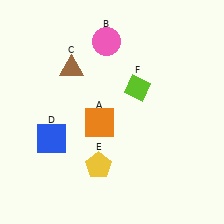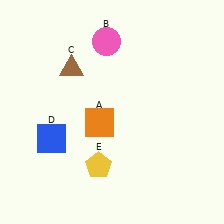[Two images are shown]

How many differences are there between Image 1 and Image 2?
There is 1 difference between the two images.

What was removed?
The lime diamond (F) was removed in Image 2.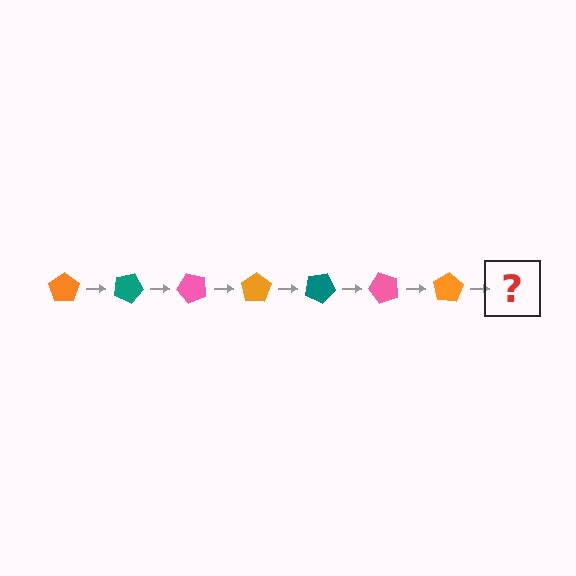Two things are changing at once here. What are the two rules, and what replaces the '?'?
The two rules are that it rotates 25 degrees each step and the color cycles through orange, teal, and pink. The '?' should be a teal pentagon, rotated 175 degrees from the start.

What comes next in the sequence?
The next element should be a teal pentagon, rotated 175 degrees from the start.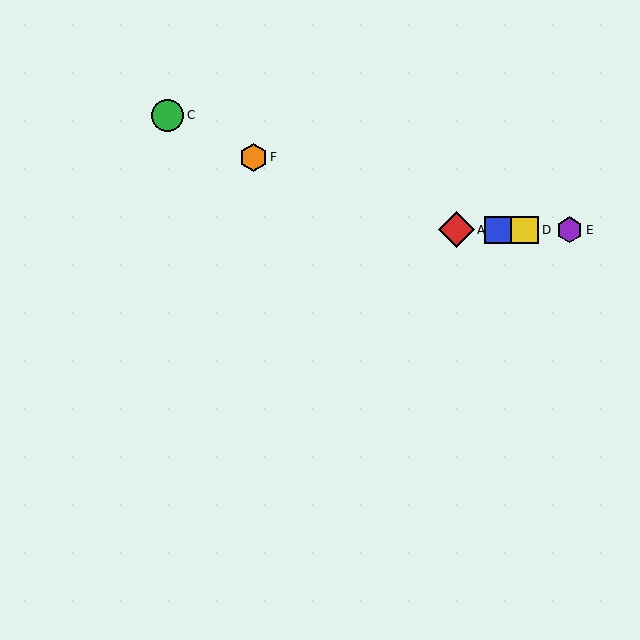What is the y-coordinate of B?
Object B is at y≈230.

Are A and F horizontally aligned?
No, A is at y≈230 and F is at y≈157.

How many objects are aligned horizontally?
4 objects (A, B, D, E) are aligned horizontally.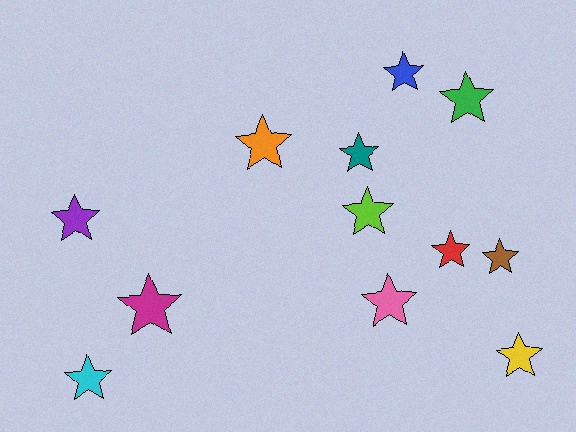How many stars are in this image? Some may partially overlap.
There are 12 stars.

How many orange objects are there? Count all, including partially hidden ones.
There is 1 orange object.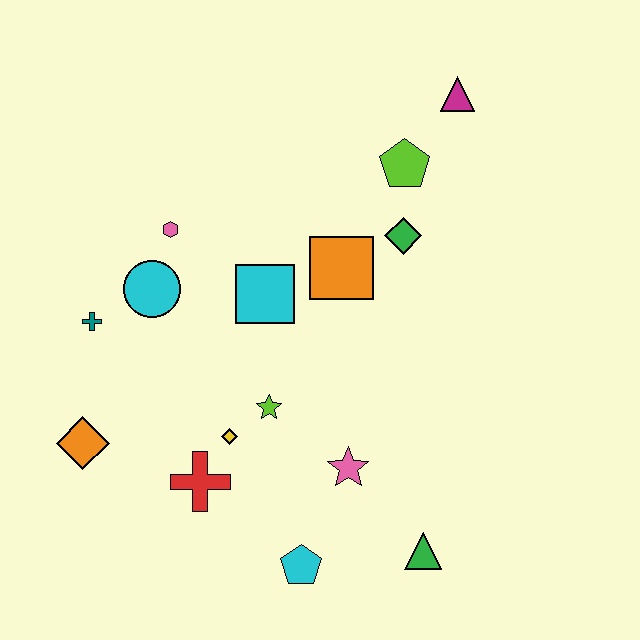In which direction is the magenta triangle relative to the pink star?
The magenta triangle is above the pink star.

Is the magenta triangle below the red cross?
No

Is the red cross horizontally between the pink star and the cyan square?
No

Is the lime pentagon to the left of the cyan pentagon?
No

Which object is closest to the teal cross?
The cyan circle is closest to the teal cross.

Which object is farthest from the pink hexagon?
The green triangle is farthest from the pink hexagon.